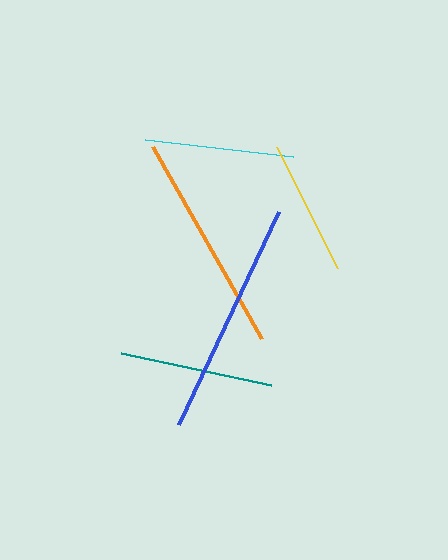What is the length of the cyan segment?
The cyan segment is approximately 149 pixels long.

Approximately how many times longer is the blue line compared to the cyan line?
The blue line is approximately 1.6 times the length of the cyan line.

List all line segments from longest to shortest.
From longest to shortest: blue, orange, teal, cyan, yellow.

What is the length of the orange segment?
The orange segment is approximately 221 pixels long.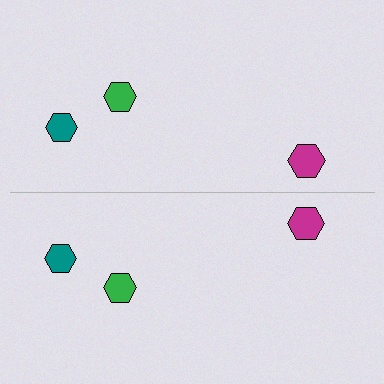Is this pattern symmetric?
Yes, this pattern has bilateral (reflection) symmetry.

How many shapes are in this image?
There are 6 shapes in this image.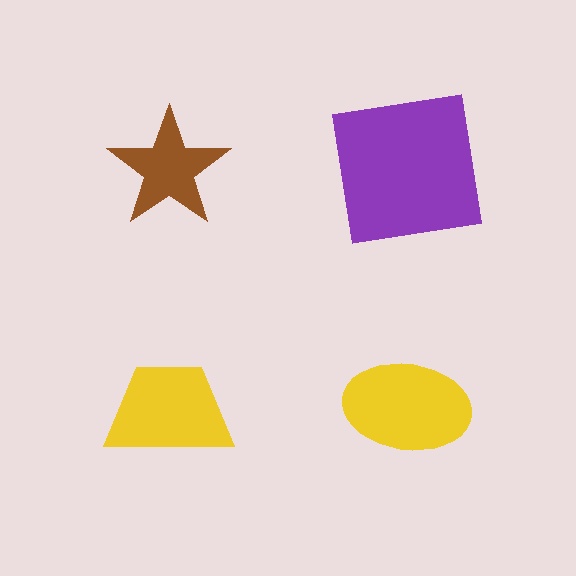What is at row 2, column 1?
A yellow trapezoid.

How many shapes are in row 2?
2 shapes.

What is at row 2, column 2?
A yellow ellipse.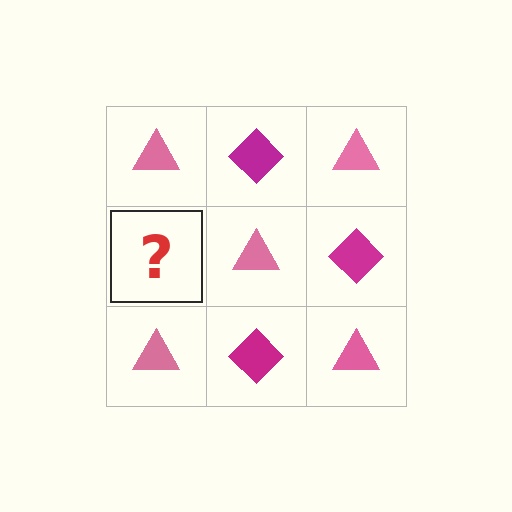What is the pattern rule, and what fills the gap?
The rule is that it alternates pink triangle and magenta diamond in a checkerboard pattern. The gap should be filled with a magenta diamond.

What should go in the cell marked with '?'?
The missing cell should contain a magenta diamond.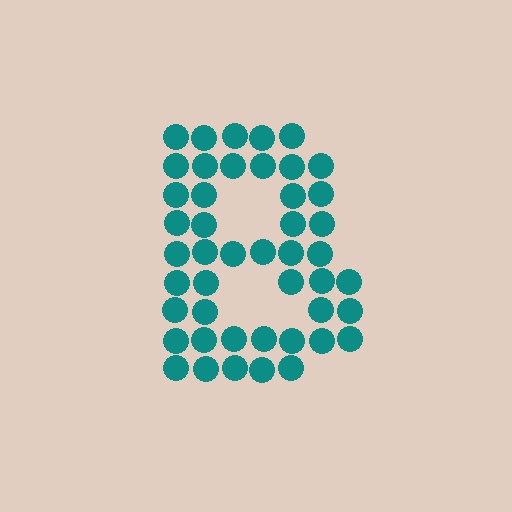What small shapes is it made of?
It is made of small circles.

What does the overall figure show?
The overall figure shows the letter B.